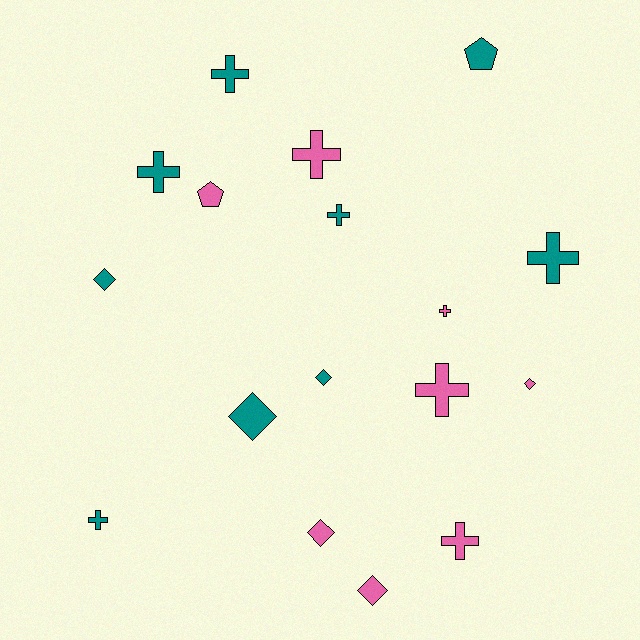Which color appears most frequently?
Teal, with 9 objects.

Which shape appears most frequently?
Cross, with 9 objects.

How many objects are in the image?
There are 17 objects.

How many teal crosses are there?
There are 5 teal crosses.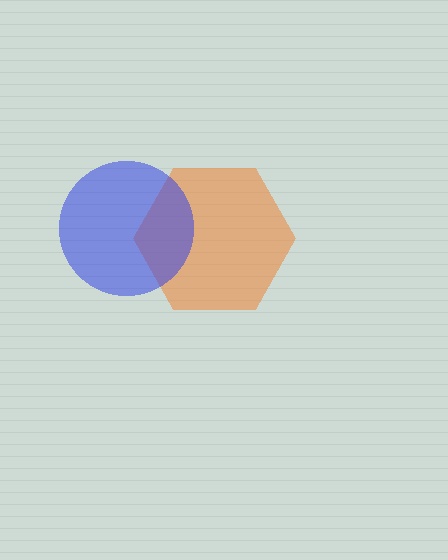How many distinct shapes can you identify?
There are 2 distinct shapes: an orange hexagon, a blue circle.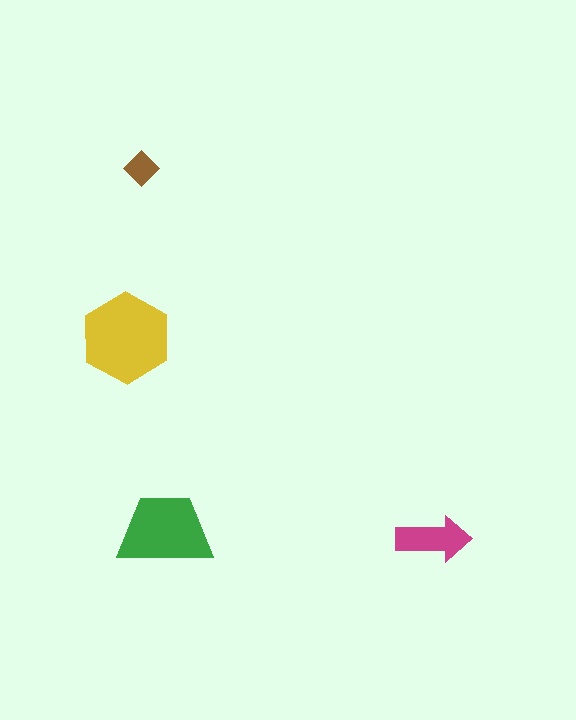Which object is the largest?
The yellow hexagon.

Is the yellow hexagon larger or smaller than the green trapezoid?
Larger.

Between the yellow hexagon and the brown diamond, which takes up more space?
The yellow hexagon.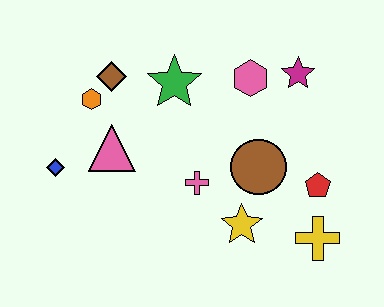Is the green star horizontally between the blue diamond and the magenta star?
Yes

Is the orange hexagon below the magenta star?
Yes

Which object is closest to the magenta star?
The pink hexagon is closest to the magenta star.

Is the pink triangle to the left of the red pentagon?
Yes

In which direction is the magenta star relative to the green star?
The magenta star is to the right of the green star.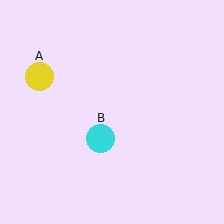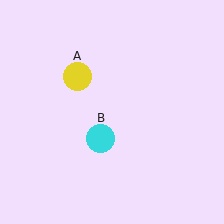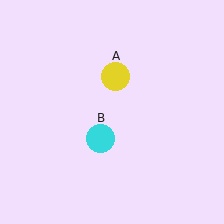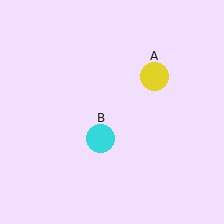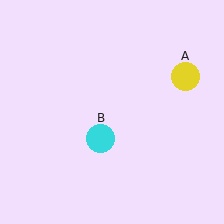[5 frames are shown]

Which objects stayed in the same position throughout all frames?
Cyan circle (object B) remained stationary.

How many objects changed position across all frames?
1 object changed position: yellow circle (object A).